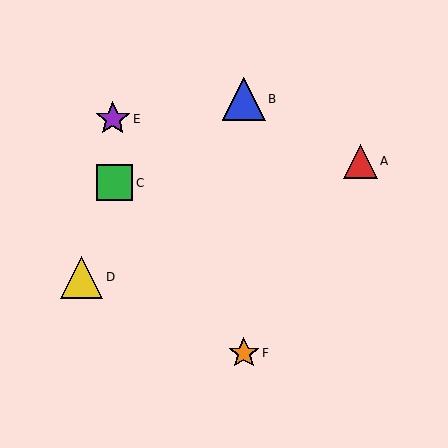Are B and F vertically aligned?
Yes, both are at x≈244.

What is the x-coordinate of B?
Object B is at x≈244.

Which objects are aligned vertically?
Objects B, F are aligned vertically.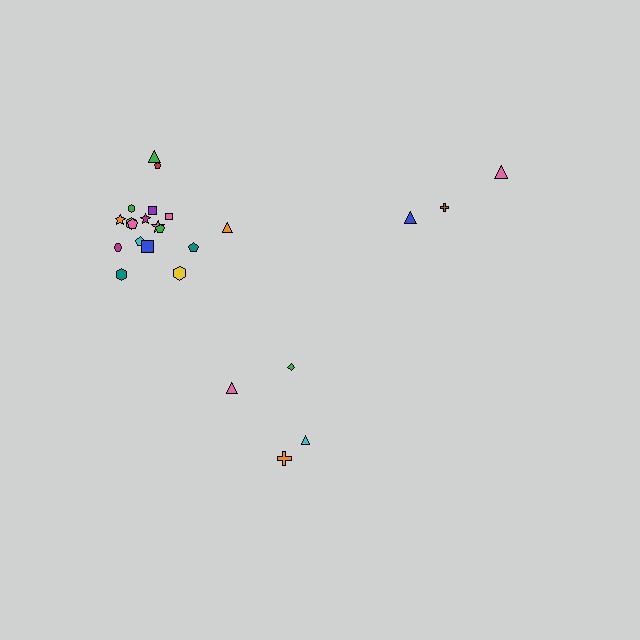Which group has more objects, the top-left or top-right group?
The top-left group.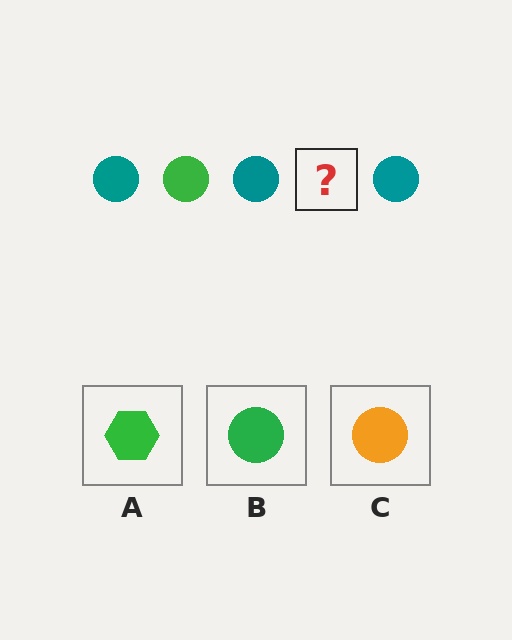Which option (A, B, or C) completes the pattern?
B.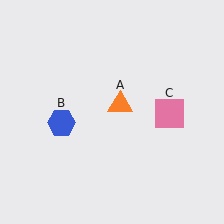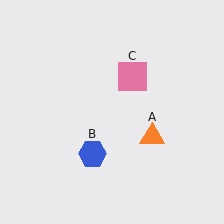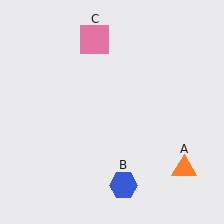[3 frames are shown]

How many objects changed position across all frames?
3 objects changed position: orange triangle (object A), blue hexagon (object B), pink square (object C).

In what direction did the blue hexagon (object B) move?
The blue hexagon (object B) moved down and to the right.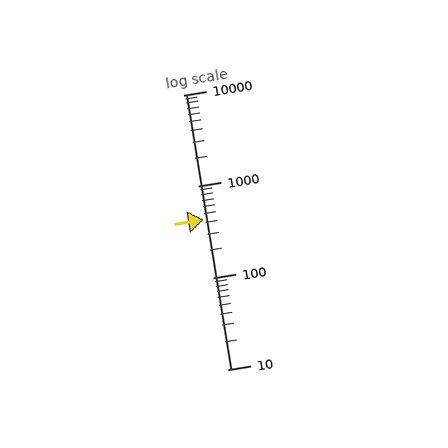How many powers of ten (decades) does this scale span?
The scale spans 3 decades, from 10 to 10000.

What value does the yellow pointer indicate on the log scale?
The pointer indicates approximately 430.